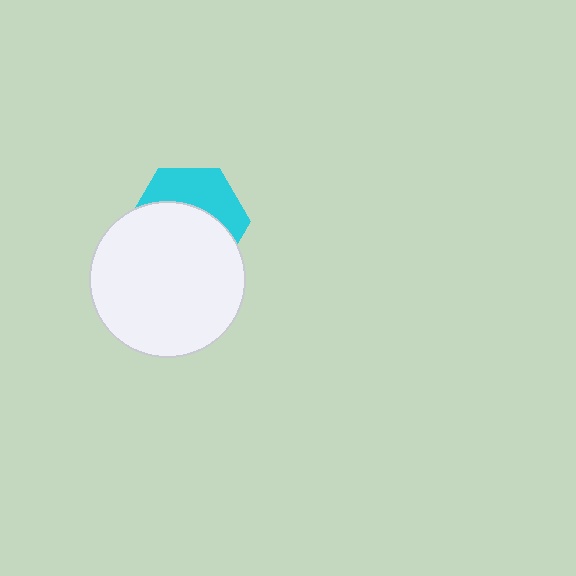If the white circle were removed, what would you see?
You would see the complete cyan hexagon.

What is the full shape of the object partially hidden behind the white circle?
The partially hidden object is a cyan hexagon.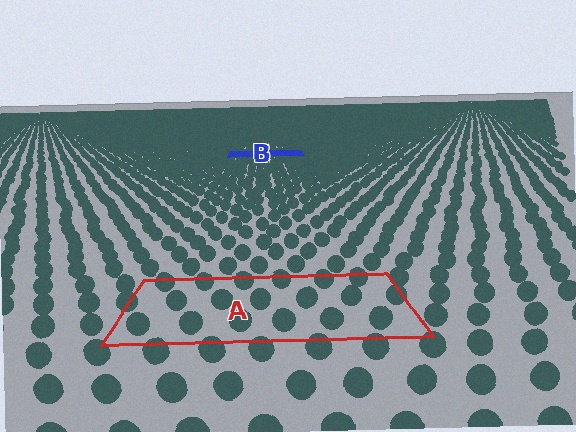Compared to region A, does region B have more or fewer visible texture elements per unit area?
Region B has more texture elements per unit area — they are packed more densely because it is farther away.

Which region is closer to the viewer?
Region A is closer. The texture elements there are larger and more spread out.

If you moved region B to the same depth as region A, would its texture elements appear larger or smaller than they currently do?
They would appear larger. At a closer depth, the same texture elements are projected at a bigger on-screen size.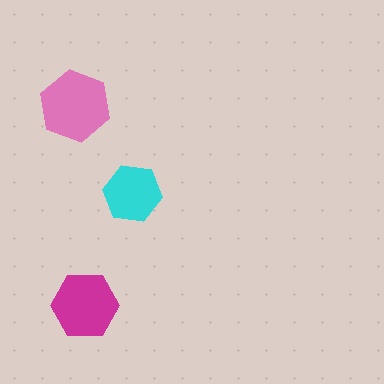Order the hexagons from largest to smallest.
the pink one, the magenta one, the cyan one.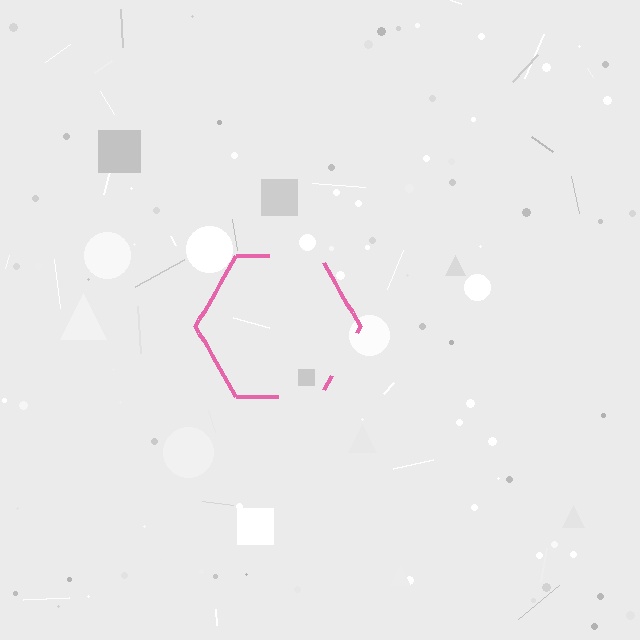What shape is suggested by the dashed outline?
The dashed outline suggests a hexagon.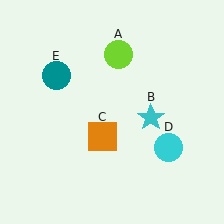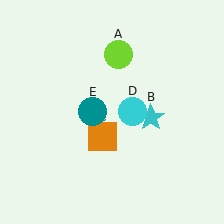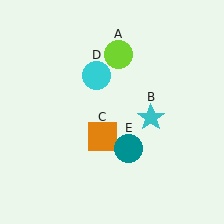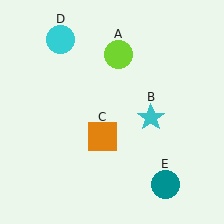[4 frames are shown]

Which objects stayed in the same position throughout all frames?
Lime circle (object A) and cyan star (object B) and orange square (object C) remained stationary.